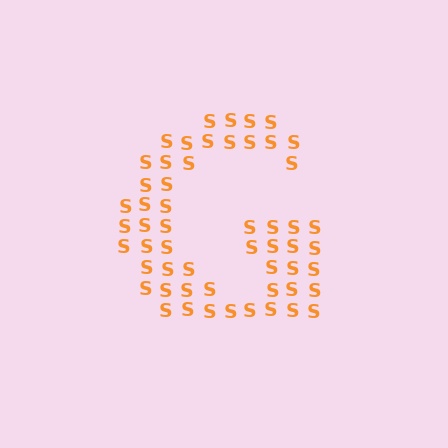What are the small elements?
The small elements are letter S's.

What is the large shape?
The large shape is the letter G.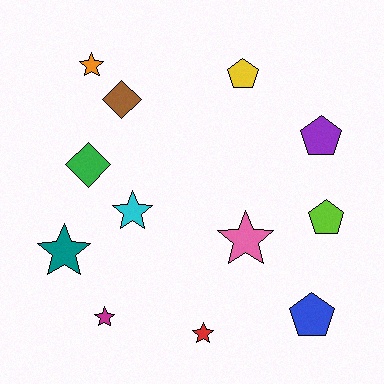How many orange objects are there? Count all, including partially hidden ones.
There is 1 orange object.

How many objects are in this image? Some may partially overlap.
There are 12 objects.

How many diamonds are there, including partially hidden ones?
There are 2 diamonds.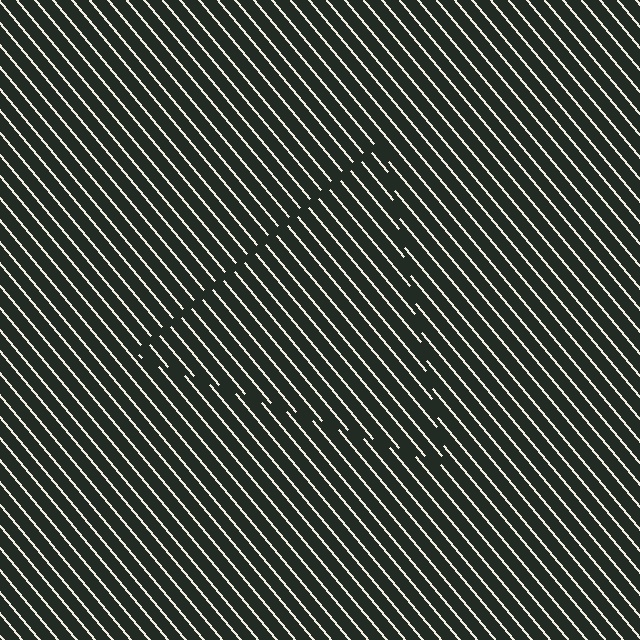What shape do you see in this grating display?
An illusory triangle. The interior of the shape contains the same grating, shifted by half a period — the contour is defined by the phase discontinuity where line-ends from the inner and outer gratings abut.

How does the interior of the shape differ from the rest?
The interior of the shape contains the same grating, shifted by half a period — the contour is defined by the phase discontinuity where line-ends from the inner and outer gratings abut.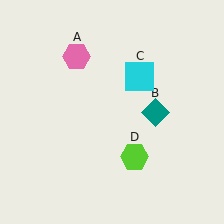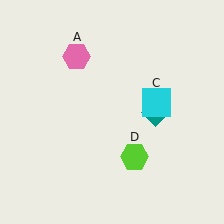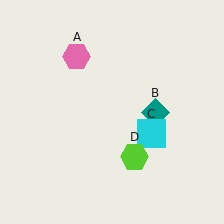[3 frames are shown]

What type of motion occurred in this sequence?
The cyan square (object C) rotated clockwise around the center of the scene.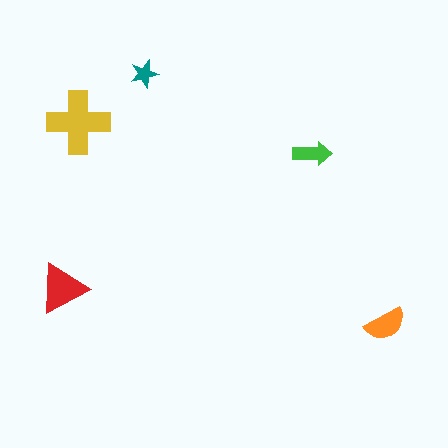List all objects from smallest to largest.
The teal star, the green arrow, the orange semicircle, the red triangle, the yellow cross.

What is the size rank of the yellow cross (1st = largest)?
1st.